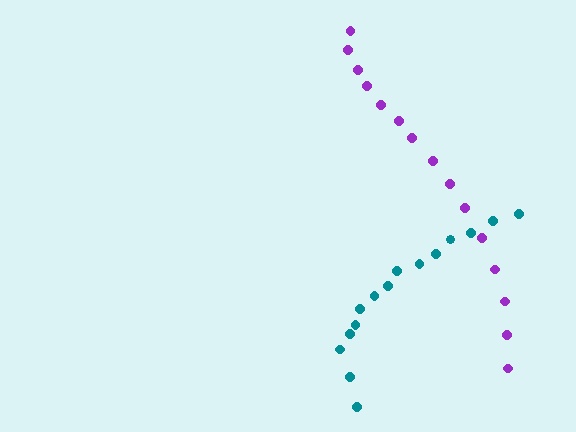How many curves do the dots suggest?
There are 2 distinct paths.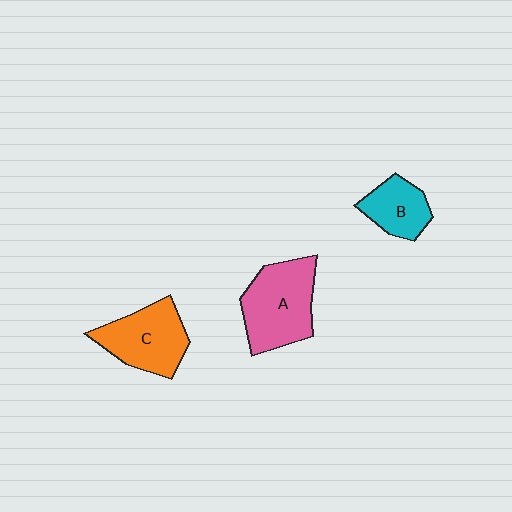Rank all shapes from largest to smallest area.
From largest to smallest: A (pink), C (orange), B (cyan).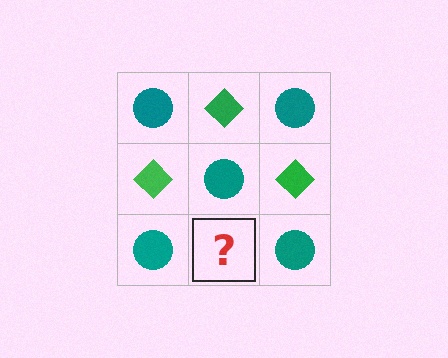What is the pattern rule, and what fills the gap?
The rule is that it alternates teal circle and green diamond in a checkerboard pattern. The gap should be filled with a green diamond.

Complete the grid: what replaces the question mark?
The question mark should be replaced with a green diamond.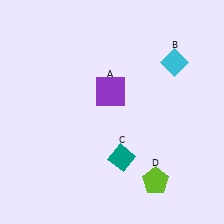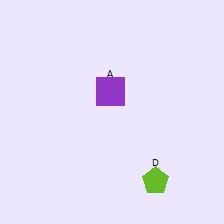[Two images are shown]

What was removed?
The teal diamond (C), the cyan diamond (B) were removed in Image 2.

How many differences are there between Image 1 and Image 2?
There are 2 differences between the two images.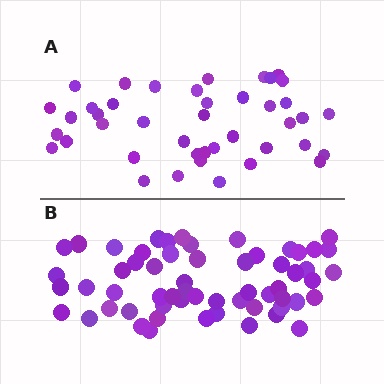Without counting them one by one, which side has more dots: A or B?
Region B (the bottom region) has more dots.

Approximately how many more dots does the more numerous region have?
Region B has approximately 15 more dots than region A.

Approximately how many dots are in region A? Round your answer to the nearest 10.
About 40 dots. (The exact count is 42, which rounds to 40.)